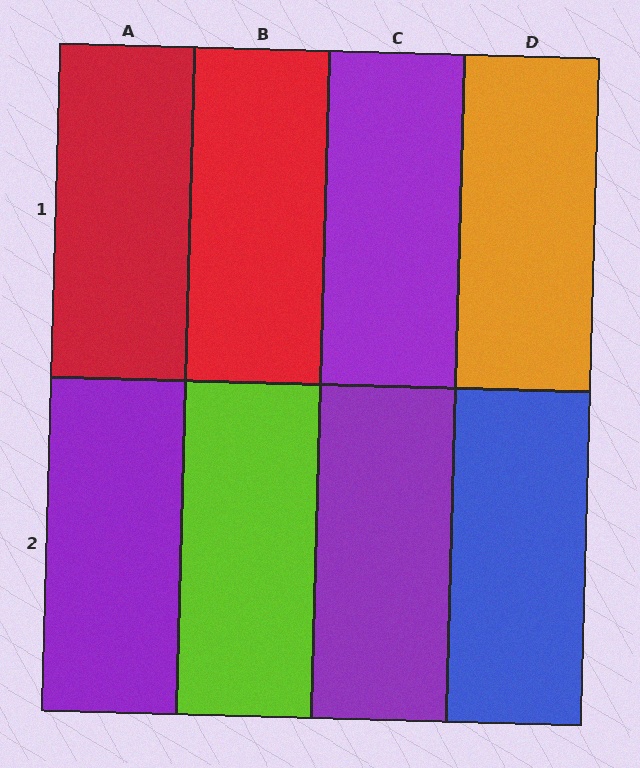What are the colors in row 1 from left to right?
Red, red, purple, orange.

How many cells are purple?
3 cells are purple.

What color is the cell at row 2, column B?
Lime.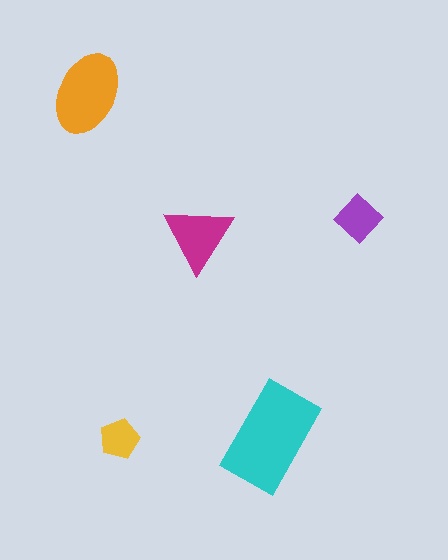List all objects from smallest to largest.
The yellow pentagon, the purple diamond, the magenta triangle, the orange ellipse, the cyan rectangle.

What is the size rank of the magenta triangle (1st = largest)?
3rd.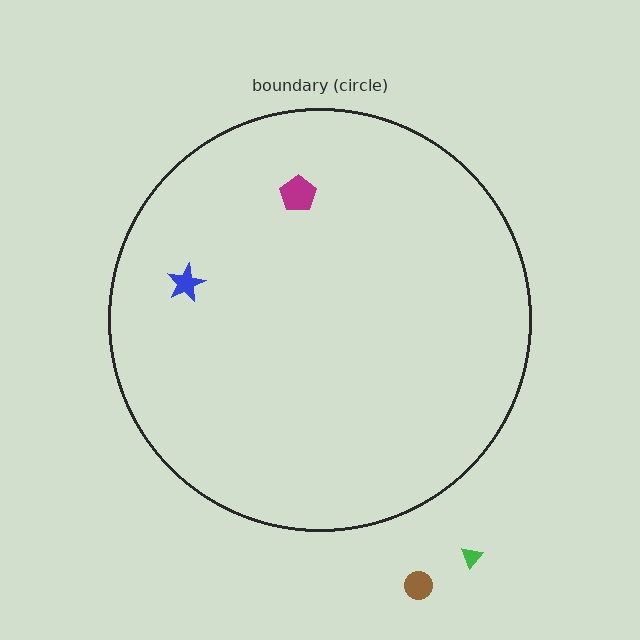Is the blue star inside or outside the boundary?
Inside.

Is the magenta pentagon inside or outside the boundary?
Inside.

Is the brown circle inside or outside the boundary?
Outside.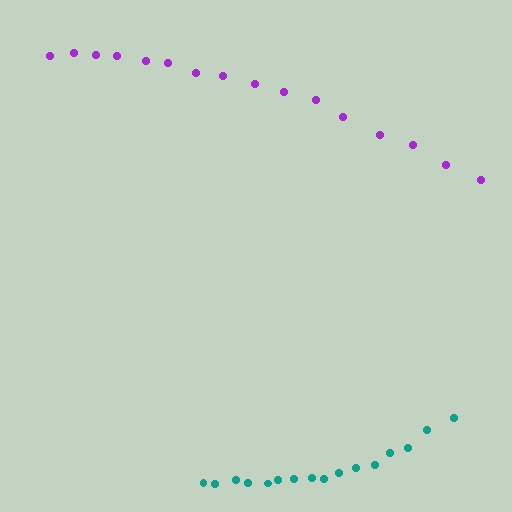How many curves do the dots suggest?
There are 2 distinct paths.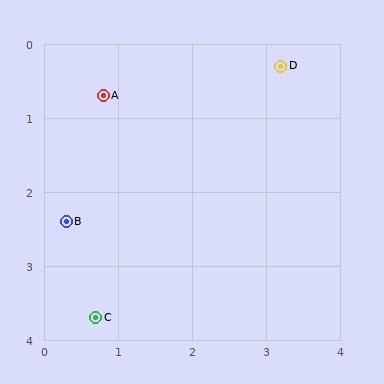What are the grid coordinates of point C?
Point C is at approximately (0.7, 3.7).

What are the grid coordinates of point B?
Point B is at approximately (0.3, 2.4).